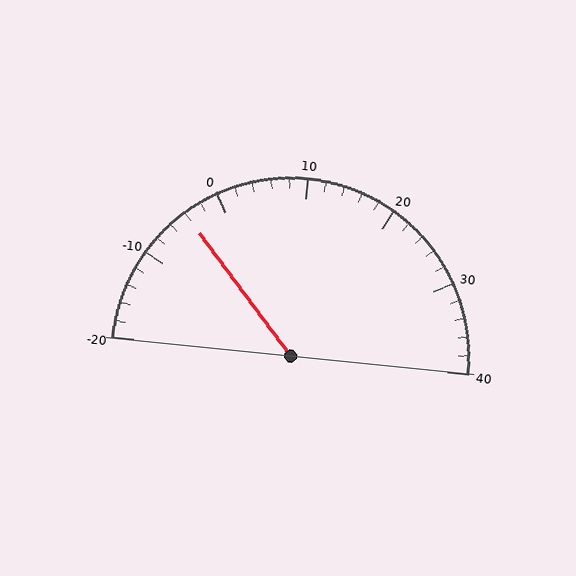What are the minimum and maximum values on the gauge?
The gauge ranges from -20 to 40.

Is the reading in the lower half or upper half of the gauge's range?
The reading is in the lower half of the range (-20 to 40).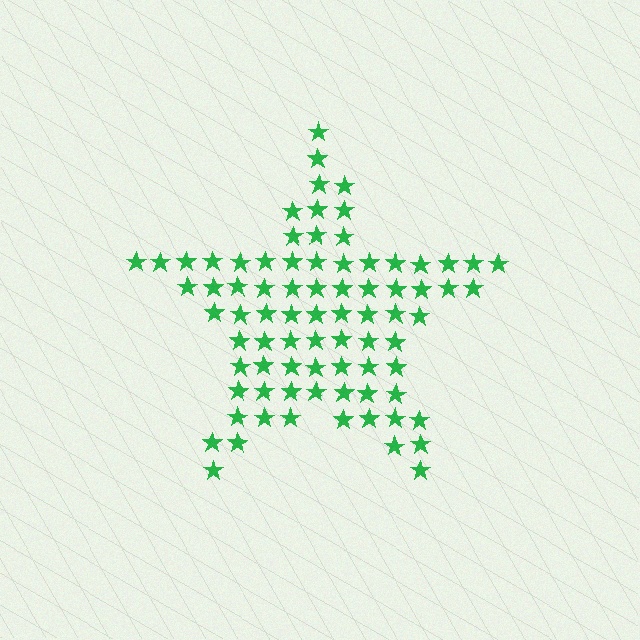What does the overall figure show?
The overall figure shows a star.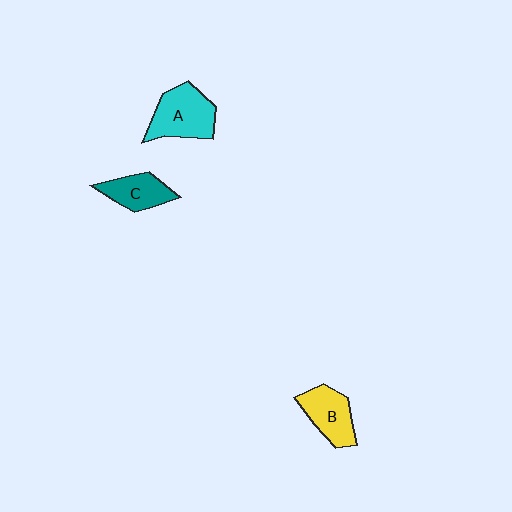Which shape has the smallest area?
Shape C (teal).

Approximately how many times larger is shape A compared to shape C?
Approximately 1.5 times.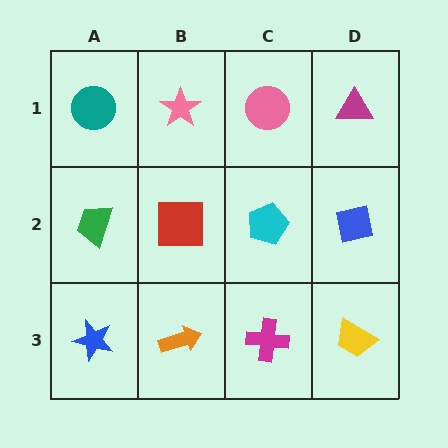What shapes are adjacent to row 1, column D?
A blue square (row 2, column D), a pink circle (row 1, column C).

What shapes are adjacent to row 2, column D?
A magenta triangle (row 1, column D), a yellow trapezoid (row 3, column D), a cyan pentagon (row 2, column C).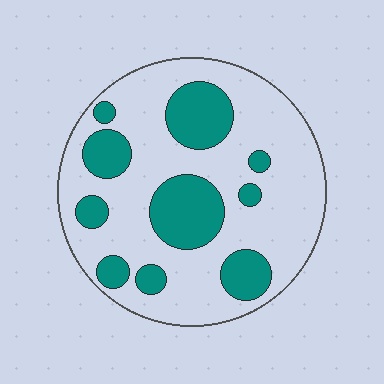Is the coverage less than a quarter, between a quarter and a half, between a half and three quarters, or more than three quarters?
Between a quarter and a half.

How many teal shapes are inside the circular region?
10.